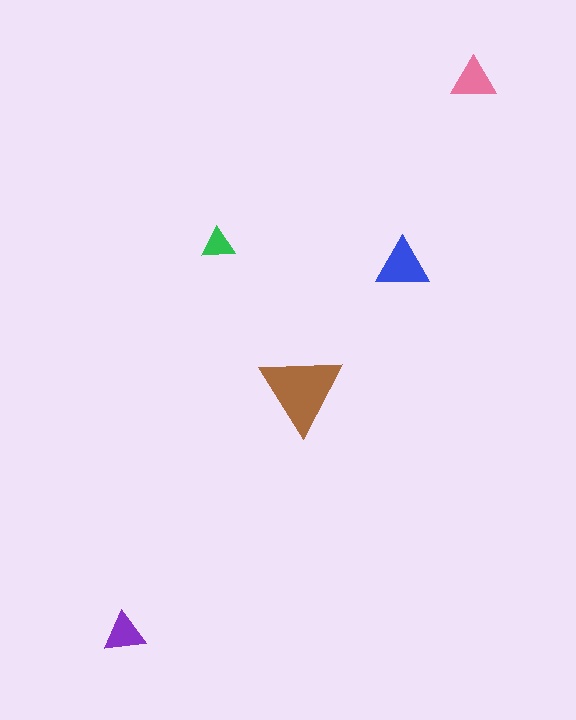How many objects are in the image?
There are 5 objects in the image.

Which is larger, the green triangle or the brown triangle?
The brown one.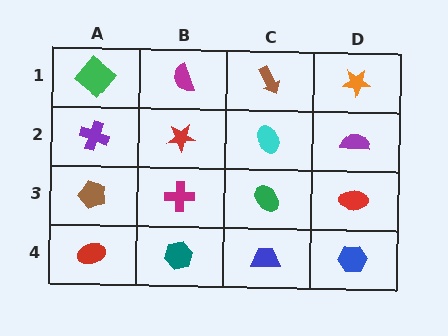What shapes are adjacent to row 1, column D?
A purple semicircle (row 2, column D), a brown arrow (row 1, column C).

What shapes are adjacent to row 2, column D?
An orange star (row 1, column D), a red ellipse (row 3, column D), a cyan ellipse (row 2, column C).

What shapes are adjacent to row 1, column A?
A purple cross (row 2, column A), a magenta semicircle (row 1, column B).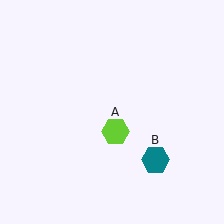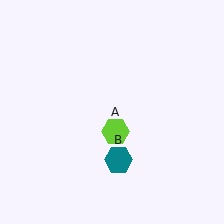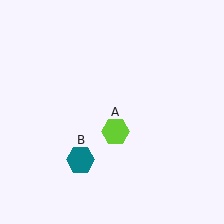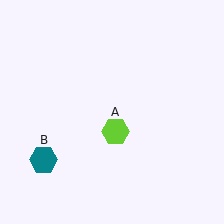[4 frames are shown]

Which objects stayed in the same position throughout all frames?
Lime hexagon (object A) remained stationary.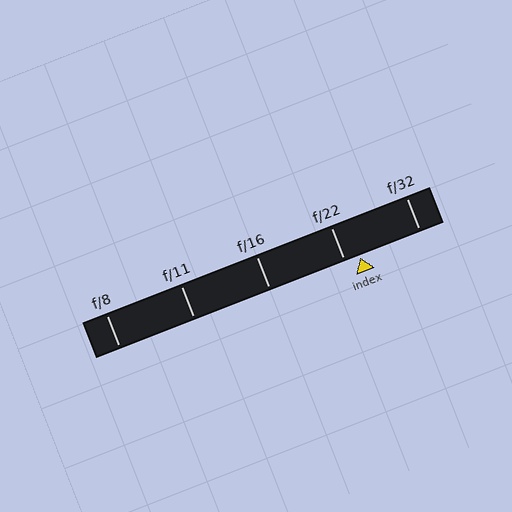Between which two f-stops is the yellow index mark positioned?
The index mark is between f/22 and f/32.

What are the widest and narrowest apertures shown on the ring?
The widest aperture shown is f/8 and the narrowest is f/32.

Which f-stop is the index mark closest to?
The index mark is closest to f/22.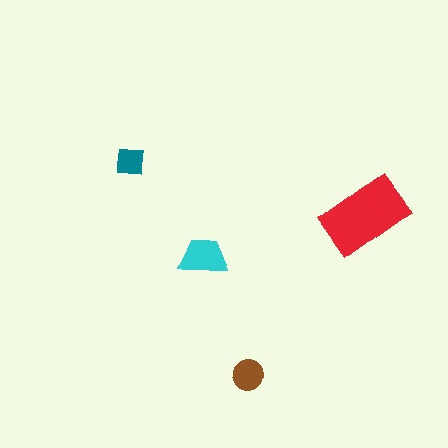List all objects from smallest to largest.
The teal square, the brown circle, the cyan trapezoid, the red rectangle.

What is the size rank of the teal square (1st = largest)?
4th.